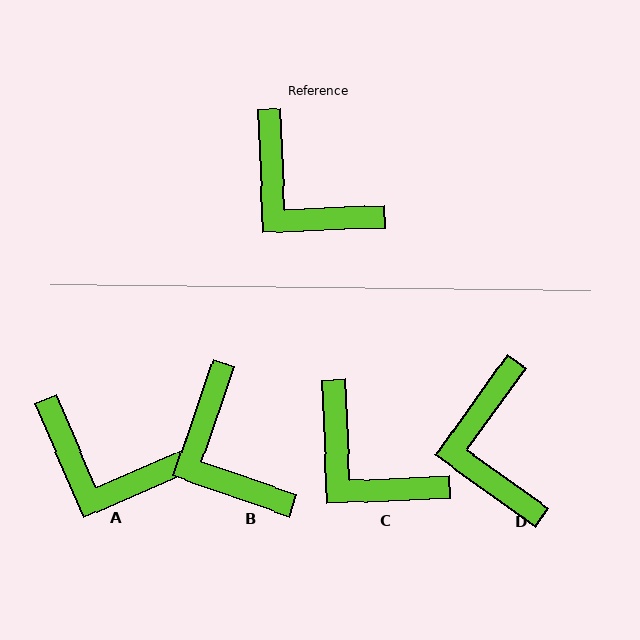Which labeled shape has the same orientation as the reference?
C.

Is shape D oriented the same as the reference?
No, it is off by about 38 degrees.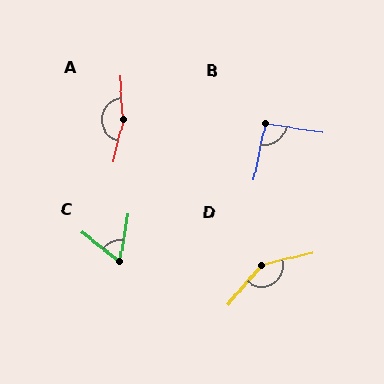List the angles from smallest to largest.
C (62°), B (93°), D (144°), A (164°).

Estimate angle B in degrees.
Approximately 93 degrees.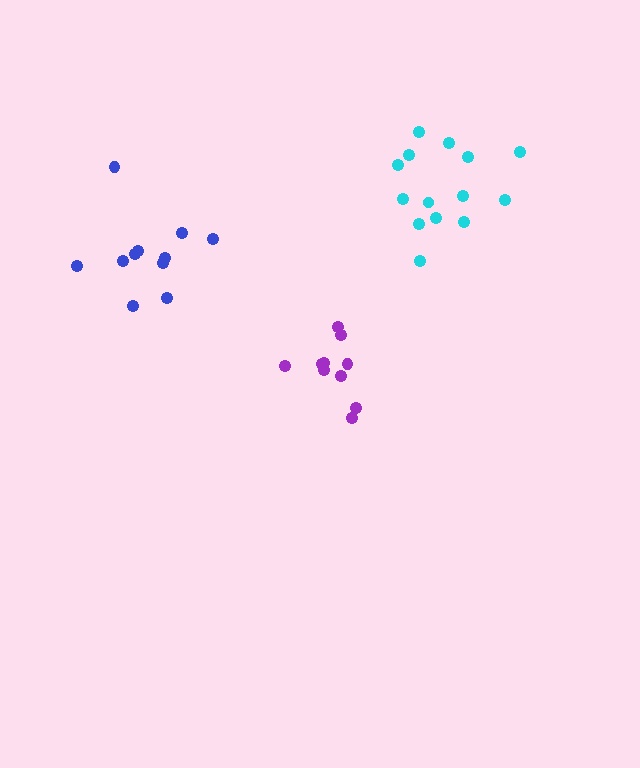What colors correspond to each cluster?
The clusters are colored: purple, blue, cyan.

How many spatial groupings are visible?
There are 3 spatial groupings.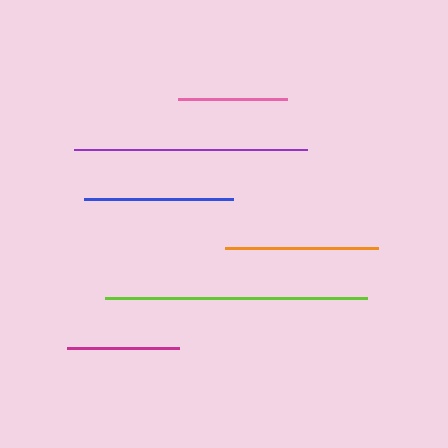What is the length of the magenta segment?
The magenta segment is approximately 112 pixels long.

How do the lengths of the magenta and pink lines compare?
The magenta and pink lines are approximately the same length.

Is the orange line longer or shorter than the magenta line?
The orange line is longer than the magenta line.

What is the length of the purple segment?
The purple segment is approximately 234 pixels long.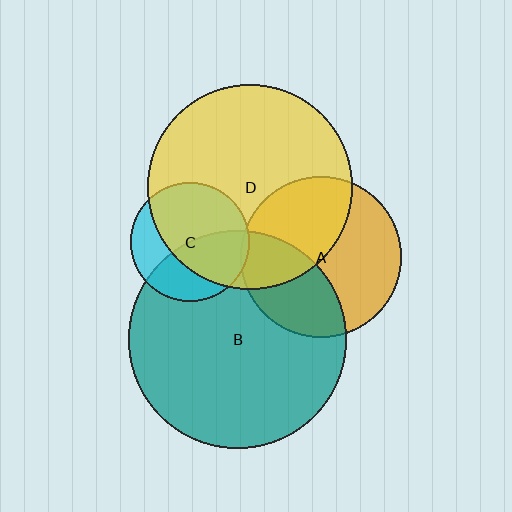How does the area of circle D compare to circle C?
Approximately 3.0 times.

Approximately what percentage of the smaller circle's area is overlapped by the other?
Approximately 45%.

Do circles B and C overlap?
Yes.